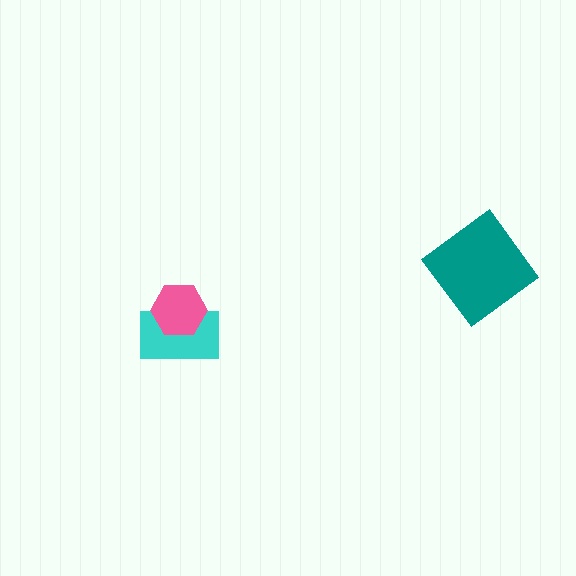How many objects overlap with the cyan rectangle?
1 object overlaps with the cyan rectangle.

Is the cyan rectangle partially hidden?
Yes, it is partially covered by another shape.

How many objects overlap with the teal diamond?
0 objects overlap with the teal diamond.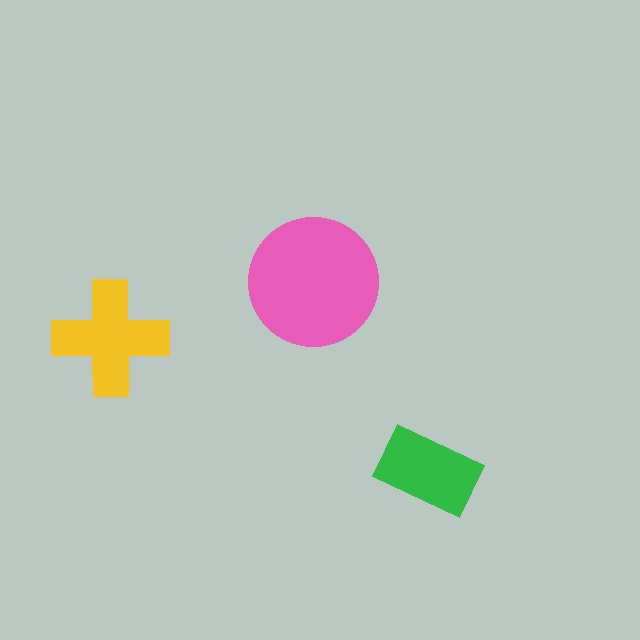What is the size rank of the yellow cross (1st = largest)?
2nd.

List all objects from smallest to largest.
The green rectangle, the yellow cross, the pink circle.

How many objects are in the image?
There are 3 objects in the image.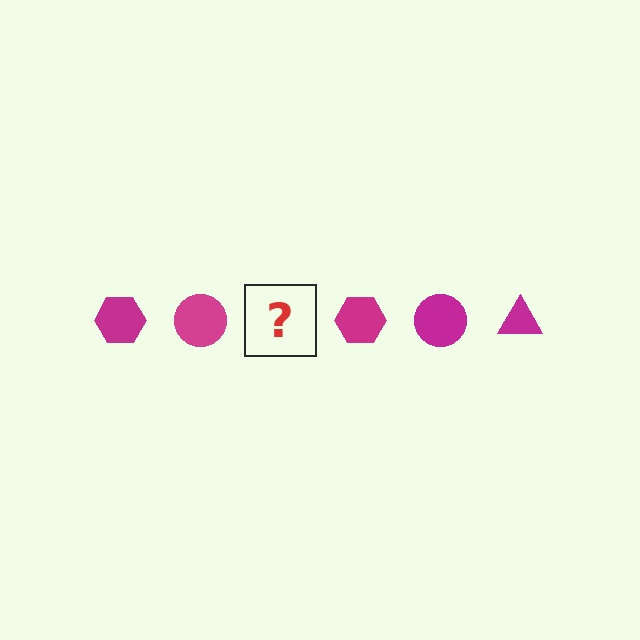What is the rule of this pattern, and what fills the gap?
The rule is that the pattern cycles through hexagon, circle, triangle shapes in magenta. The gap should be filled with a magenta triangle.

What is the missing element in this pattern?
The missing element is a magenta triangle.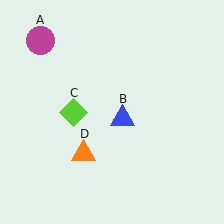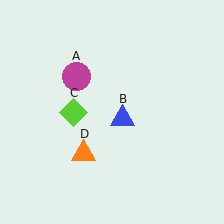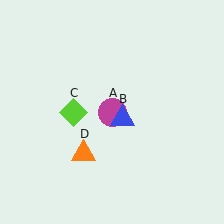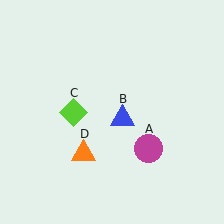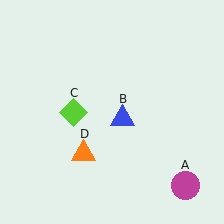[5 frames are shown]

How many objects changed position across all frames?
1 object changed position: magenta circle (object A).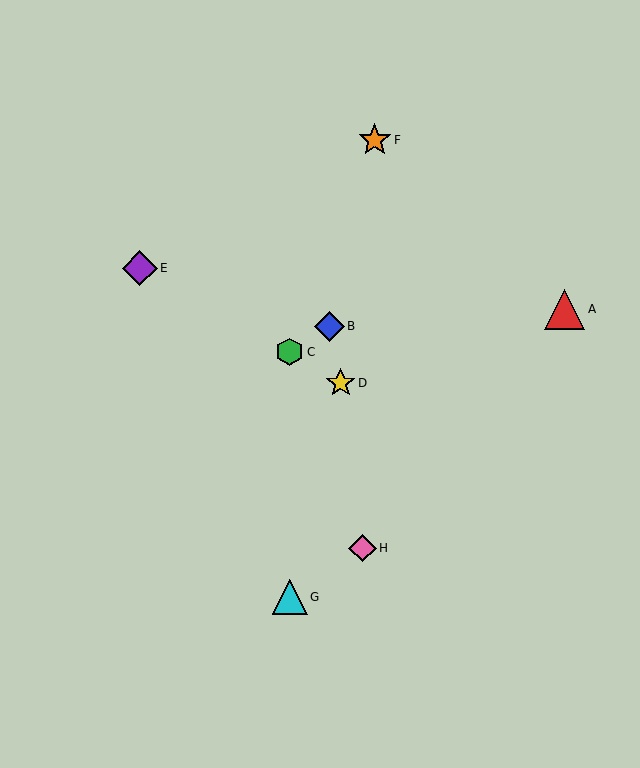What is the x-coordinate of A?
Object A is at x≈565.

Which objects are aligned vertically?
Objects C, G are aligned vertically.